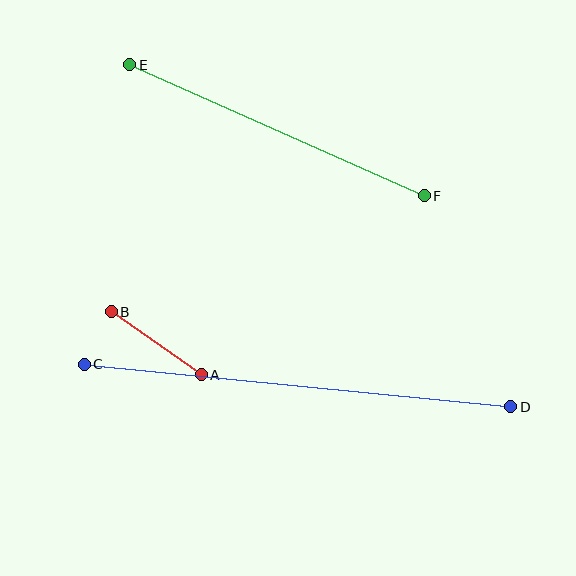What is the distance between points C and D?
The distance is approximately 429 pixels.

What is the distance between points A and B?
The distance is approximately 110 pixels.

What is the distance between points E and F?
The distance is approximately 322 pixels.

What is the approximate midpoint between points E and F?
The midpoint is at approximately (277, 130) pixels.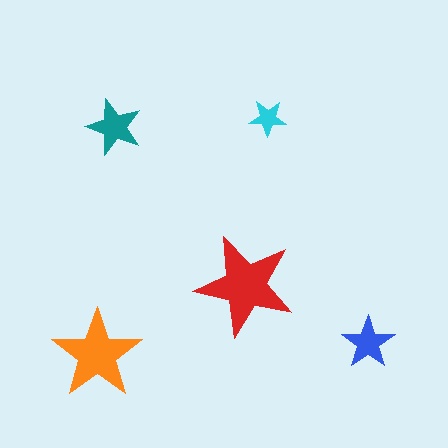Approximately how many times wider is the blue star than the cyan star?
About 1.5 times wider.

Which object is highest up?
The cyan star is topmost.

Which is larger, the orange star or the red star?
The red one.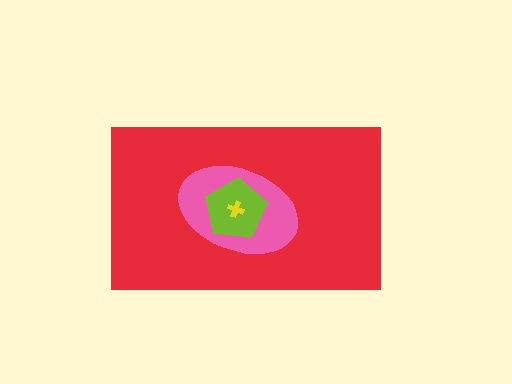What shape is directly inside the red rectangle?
The pink ellipse.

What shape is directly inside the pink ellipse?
The lime pentagon.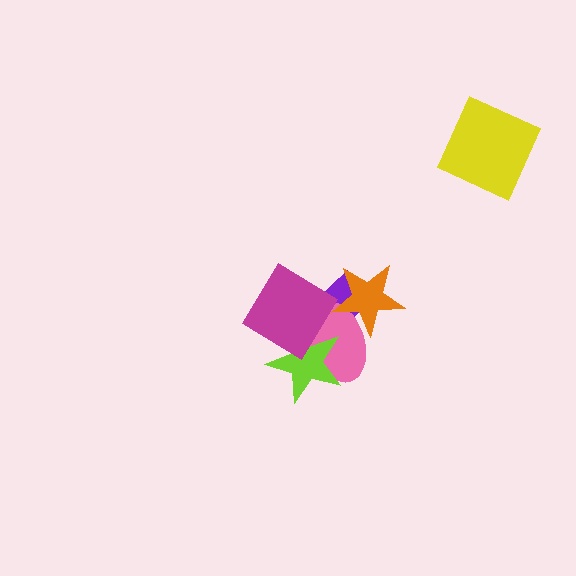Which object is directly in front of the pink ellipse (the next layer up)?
The lime star is directly in front of the pink ellipse.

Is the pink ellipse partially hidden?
Yes, it is partially covered by another shape.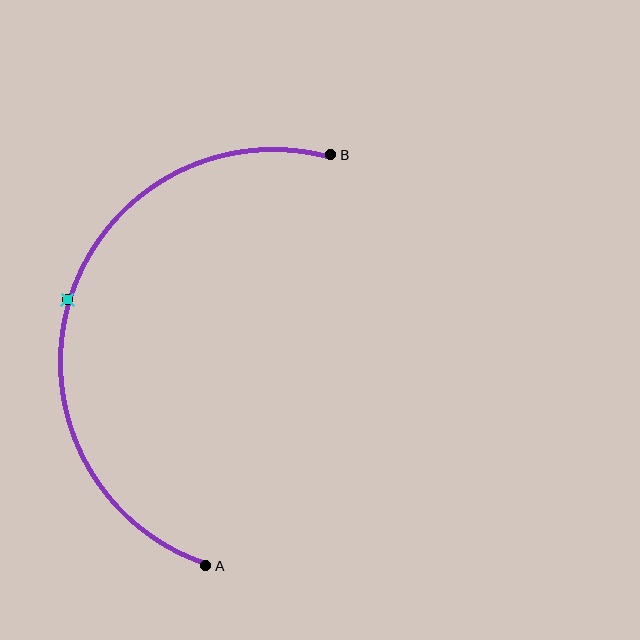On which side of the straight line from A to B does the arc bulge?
The arc bulges to the left of the straight line connecting A and B.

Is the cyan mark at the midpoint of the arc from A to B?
Yes. The cyan mark lies on the arc at equal arc-length from both A and B — it is the arc midpoint.